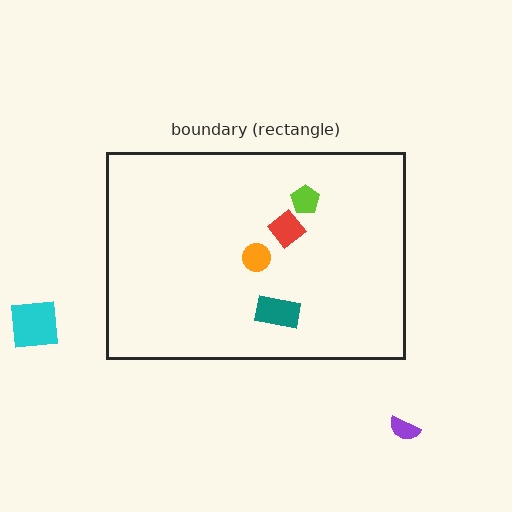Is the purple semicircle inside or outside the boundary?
Outside.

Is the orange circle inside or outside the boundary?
Inside.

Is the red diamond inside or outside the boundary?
Inside.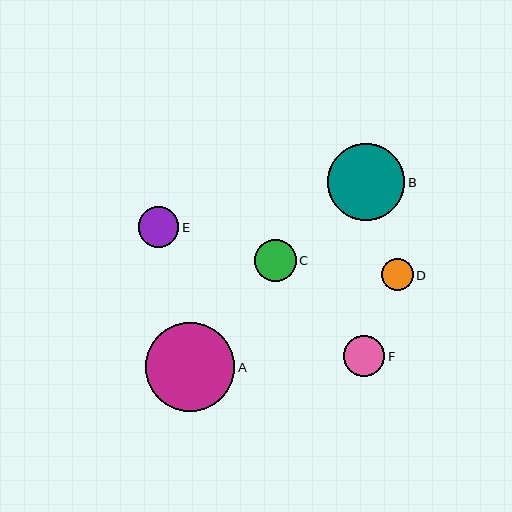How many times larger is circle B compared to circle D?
Circle B is approximately 2.5 times the size of circle D.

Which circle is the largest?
Circle A is the largest with a size of approximately 89 pixels.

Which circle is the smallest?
Circle D is the smallest with a size of approximately 31 pixels.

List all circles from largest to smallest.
From largest to smallest: A, B, C, F, E, D.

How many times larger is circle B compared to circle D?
Circle B is approximately 2.5 times the size of circle D.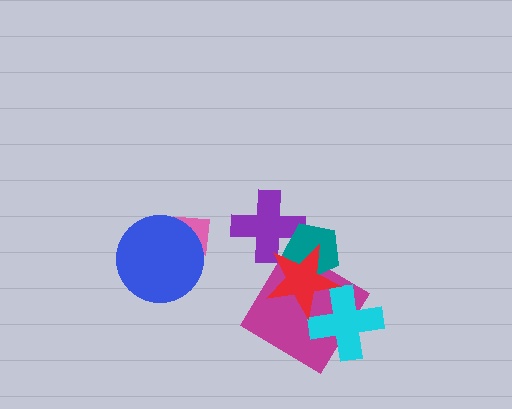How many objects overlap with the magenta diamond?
3 objects overlap with the magenta diamond.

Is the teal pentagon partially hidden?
Yes, it is partially covered by another shape.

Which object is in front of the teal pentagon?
The red star is in front of the teal pentagon.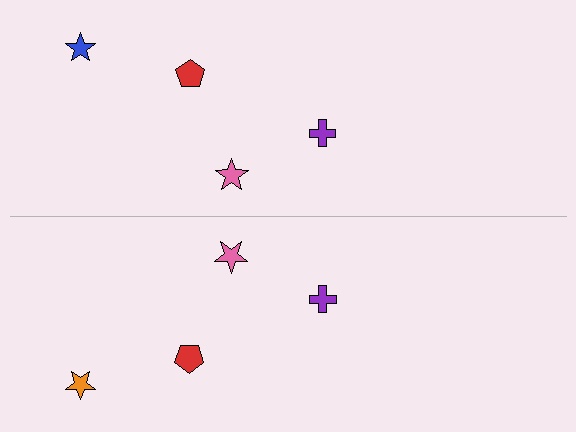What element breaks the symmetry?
The orange star on the bottom side breaks the symmetry — its mirror counterpart is blue.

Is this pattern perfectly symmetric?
No, the pattern is not perfectly symmetric. The orange star on the bottom side breaks the symmetry — its mirror counterpart is blue.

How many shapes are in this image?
There are 8 shapes in this image.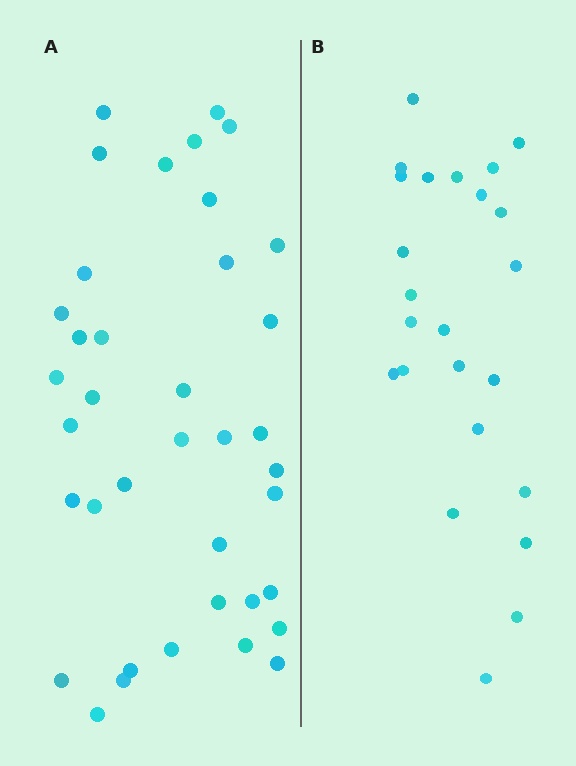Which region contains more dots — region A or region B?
Region A (the left region) has more dots.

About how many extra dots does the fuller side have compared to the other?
Region A has approximately 15 more dots than region B.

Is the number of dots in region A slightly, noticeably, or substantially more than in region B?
Region A has substantially more. The ratio is roughly 1.6 to 1.